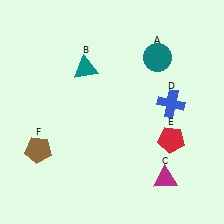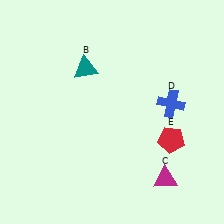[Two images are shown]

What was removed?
The brown pentagon (F), the teal circle (A) were removed in Image 2.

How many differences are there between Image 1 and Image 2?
There are 2 differences between the two images.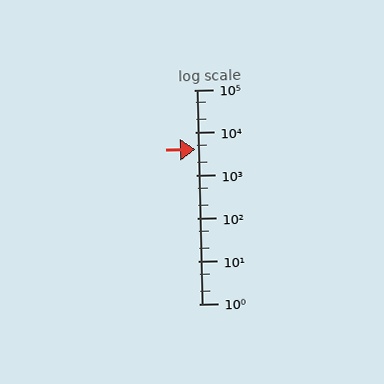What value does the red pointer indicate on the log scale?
The pointer indicates approximately 4000.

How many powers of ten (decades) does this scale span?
The scale spans 5 decades, from 1 to 100000.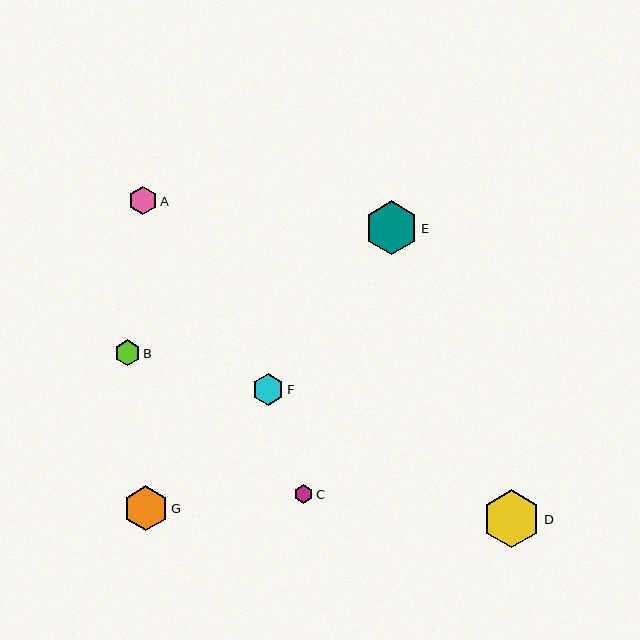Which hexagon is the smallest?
Hexagon C is the smallest with a size of approximately 19 pixels.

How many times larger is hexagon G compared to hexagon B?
Hexagon G is approximately 1.7 times the size of hexagon B.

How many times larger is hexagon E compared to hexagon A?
Hexagon E is approximately 1.9 times the size of hexagon A.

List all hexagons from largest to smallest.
From largest to smallest: D, E, G, F, A, B, C.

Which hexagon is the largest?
Hexagon D is the largest with a size of approximately 58 pixels.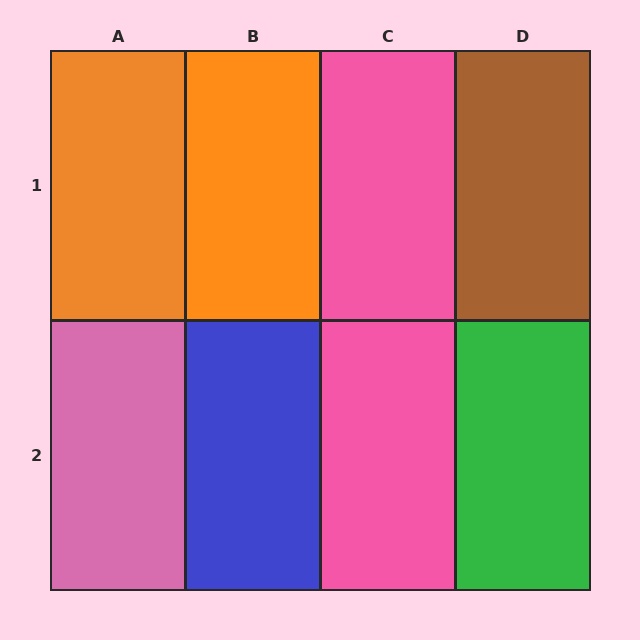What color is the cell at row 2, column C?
Pink.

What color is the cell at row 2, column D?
Green.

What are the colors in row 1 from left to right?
Orange, orange, pink, brown.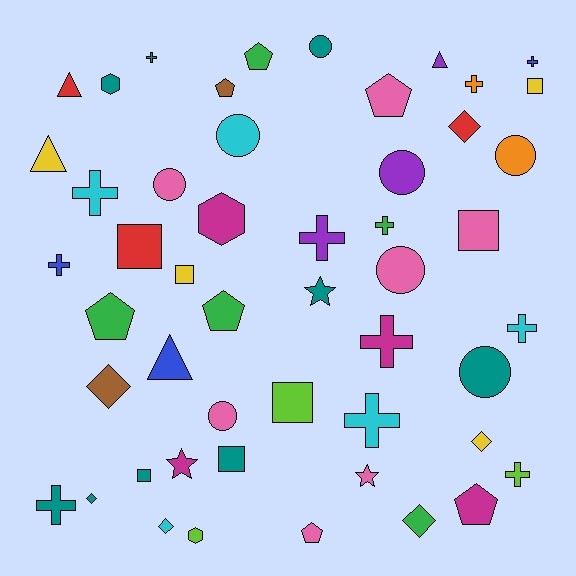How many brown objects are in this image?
There are 2 brown objects.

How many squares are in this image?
There are 7 squares.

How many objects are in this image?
There are 50 objects.